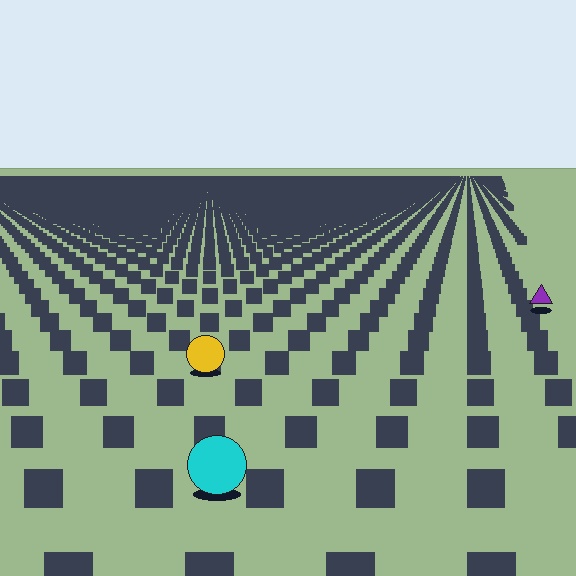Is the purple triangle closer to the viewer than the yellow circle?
No. The yellow circle is closer — you can tell from the texture gradient: the ground texture is coarser near it.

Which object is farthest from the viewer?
The purple triangle is farthest from the viewer. It appears smaller and the ground texture around it is denser.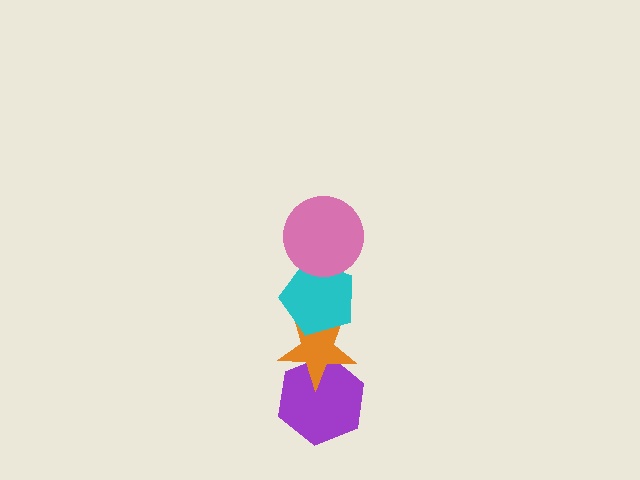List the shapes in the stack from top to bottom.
From top to bottom: the pink circle, the cyan pentagon, the orange star, the purple hexagon.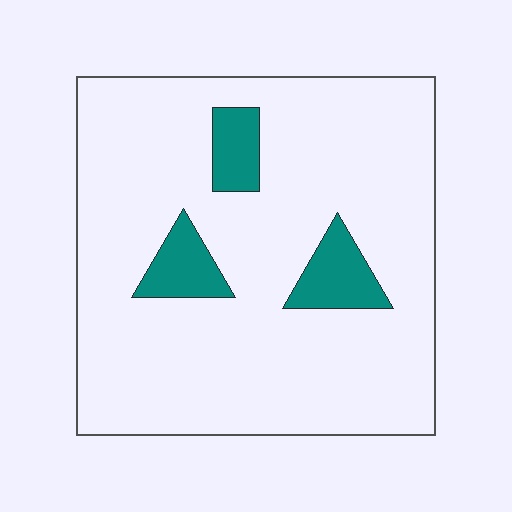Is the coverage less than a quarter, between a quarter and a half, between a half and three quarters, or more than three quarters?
Less than a quarter.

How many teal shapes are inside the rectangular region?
3.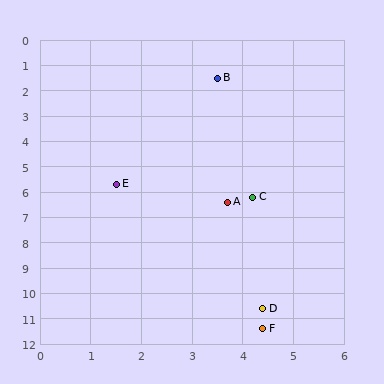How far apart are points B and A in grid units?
Points B and A are about 4.9 grid units apart.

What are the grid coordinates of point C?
Point C is at approximately (4.2, 6.2).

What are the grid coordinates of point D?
Point D is at approximately (4.4, 10.6).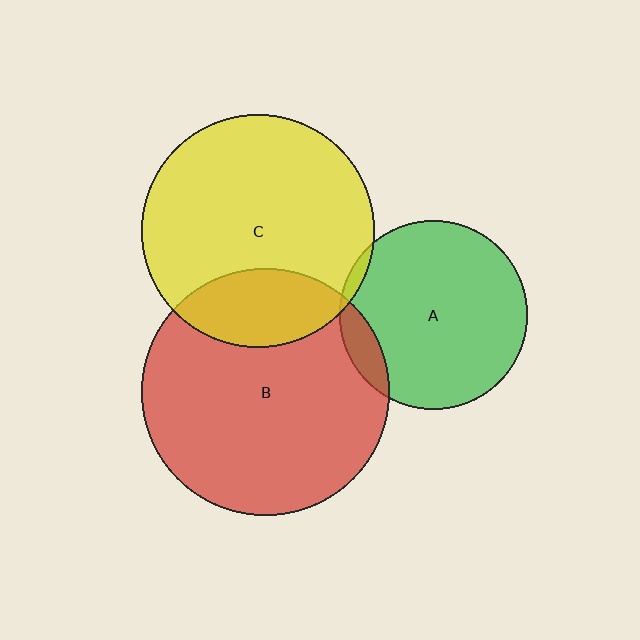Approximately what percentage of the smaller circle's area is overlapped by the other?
Approximately 10%.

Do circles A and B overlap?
Yes.